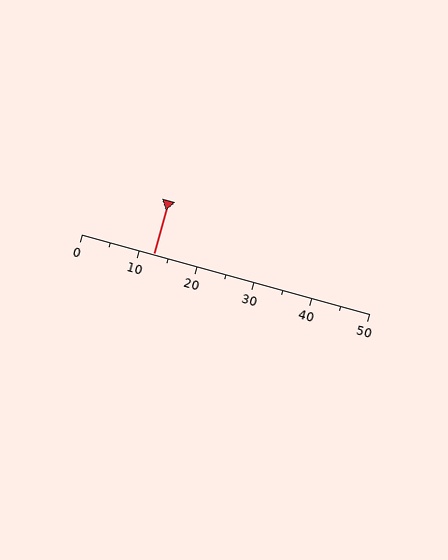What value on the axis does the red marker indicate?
The marker indicates approximately 12.5.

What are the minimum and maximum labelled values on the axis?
The axis runs from 0 to 50.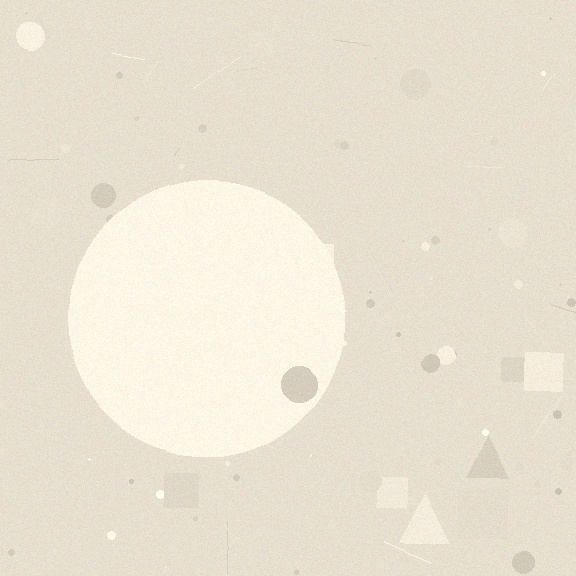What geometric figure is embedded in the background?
A circle is embedded in the background.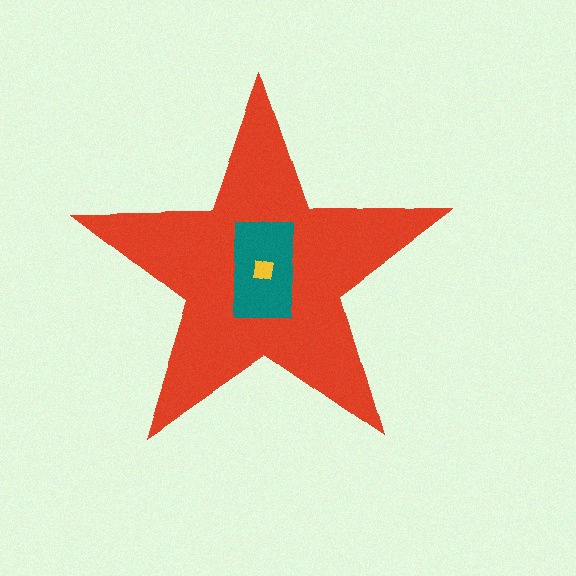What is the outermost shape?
The red star.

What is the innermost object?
The yellow square.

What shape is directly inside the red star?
The teal rectangle.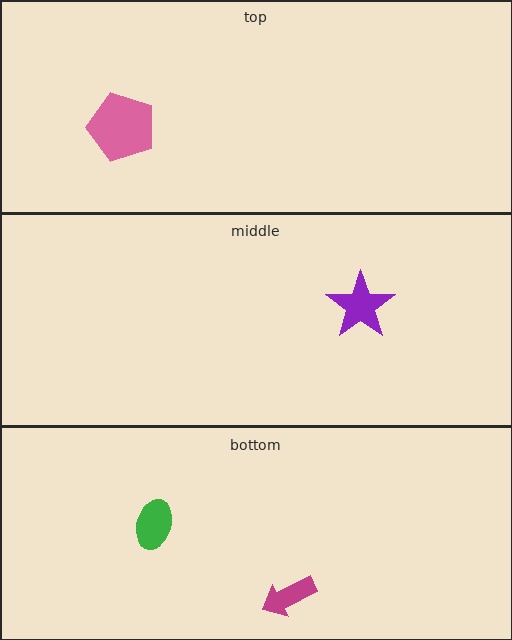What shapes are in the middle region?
The purple star.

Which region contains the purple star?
The middle region.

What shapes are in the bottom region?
The green ellipse, the magenta arrow.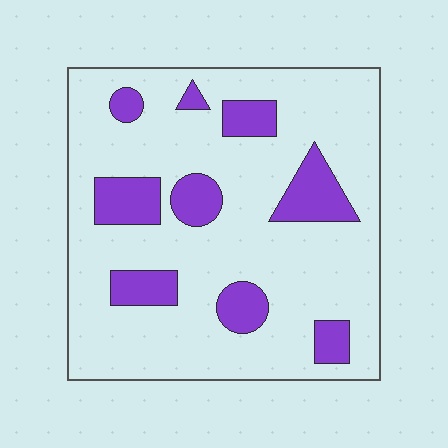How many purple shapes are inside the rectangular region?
9.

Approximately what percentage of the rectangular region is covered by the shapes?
Approximately 20%.